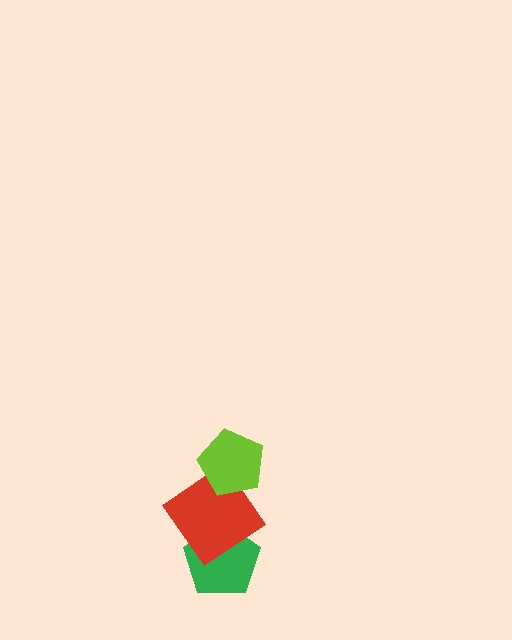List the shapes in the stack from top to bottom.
From top to bottom: the lime pentagon, the red diamond, the green pentagon.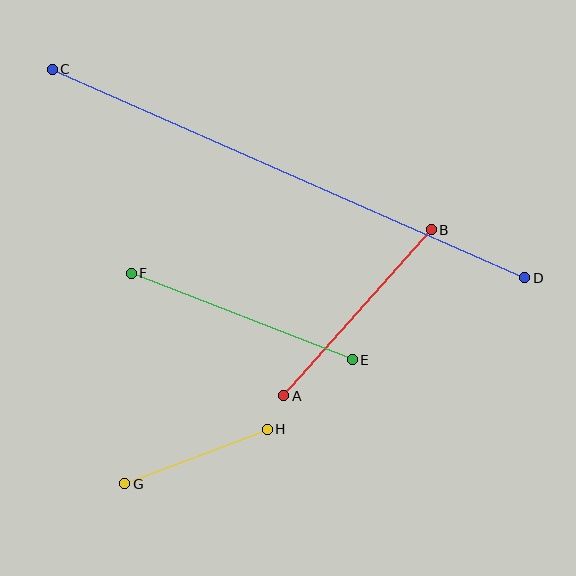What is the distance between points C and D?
The distance is approximately 516 pixels.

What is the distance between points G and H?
The distance is approximately 152 pixels.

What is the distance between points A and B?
The distance is approximately 222 pixels.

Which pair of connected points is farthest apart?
Points C and D are farthest apart.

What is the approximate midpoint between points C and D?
The midpoint is at approximately (289, 173) pixels.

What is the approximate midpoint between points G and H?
The midpoint is at approximately (196, 456) pixels.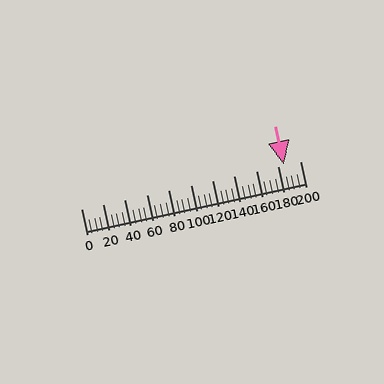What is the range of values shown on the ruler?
The ruler shows values from 0 to 200.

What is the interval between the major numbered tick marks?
The major tick marks are spaced 20 units apart.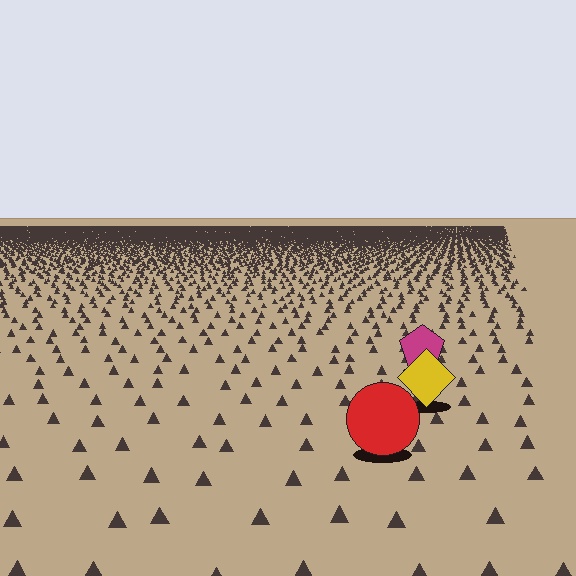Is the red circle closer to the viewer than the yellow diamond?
Yes. The red circle is closer — you can tell from the texture gradient: the ground texture is coarser near it.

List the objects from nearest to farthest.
From nearest to farthest: the red circle, the yellow diamond, the magenta pentagon.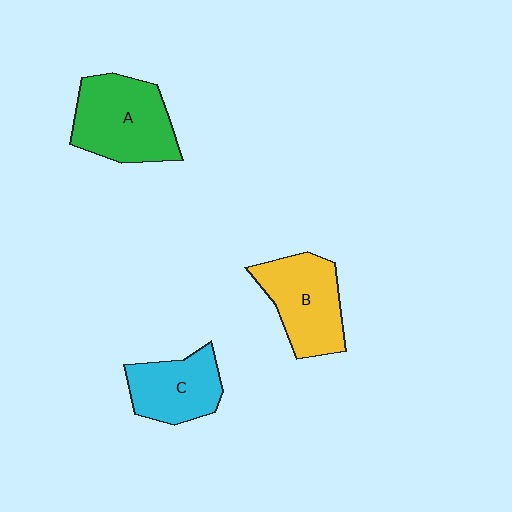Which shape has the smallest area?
Shape C (cyan).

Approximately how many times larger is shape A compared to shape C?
Approximately 1.4 times.